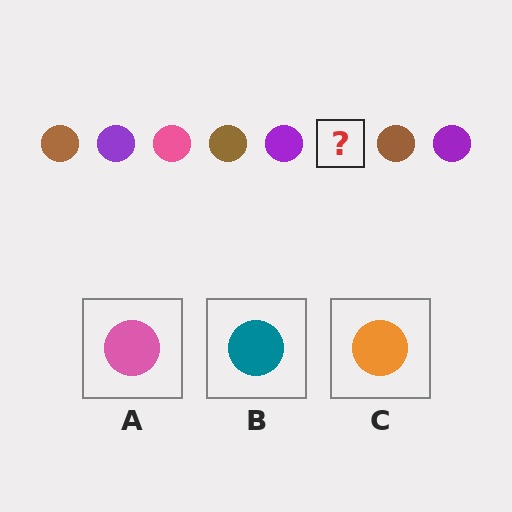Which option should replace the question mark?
Option A.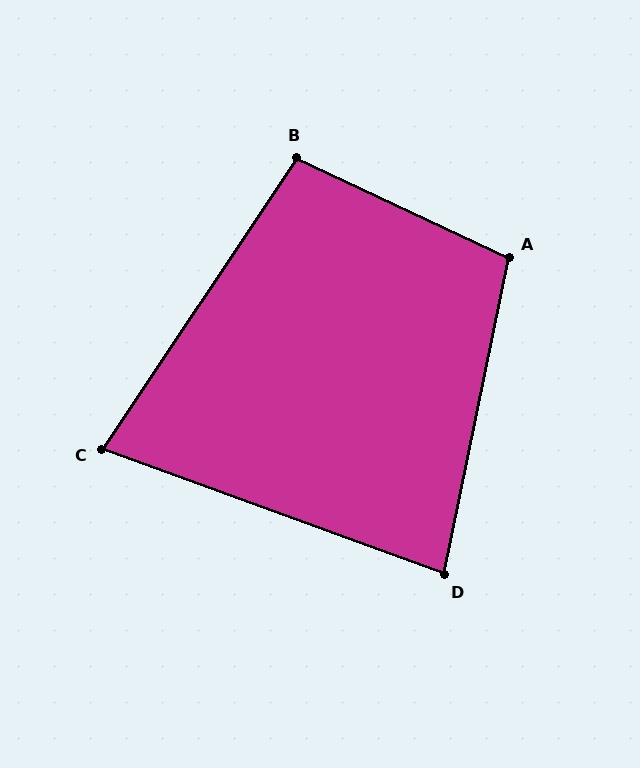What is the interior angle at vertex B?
Approximately 99 degrees (obtuse).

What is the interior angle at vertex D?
Approximately 81 degrees (acute).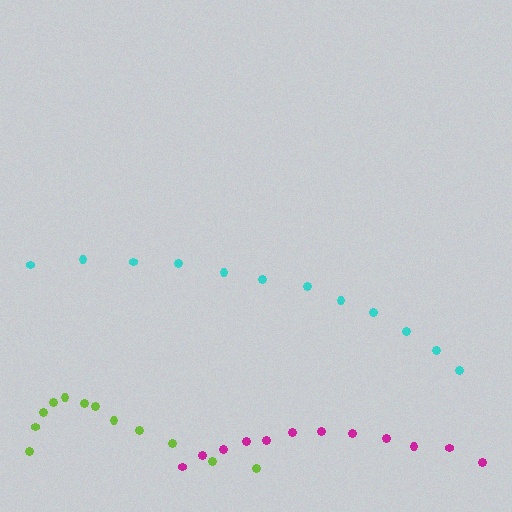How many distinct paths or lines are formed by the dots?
There are 3 distinct paths.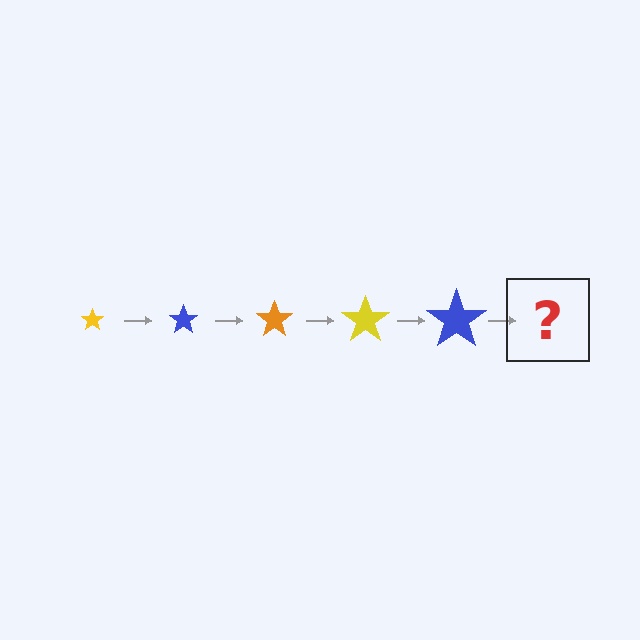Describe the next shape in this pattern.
It should be an orange star, larger than the previous one.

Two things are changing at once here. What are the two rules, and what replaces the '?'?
The two rules are that the star grows larger each step and the color cycles through yellow, blue, and orange. The '?' should be an orange star, larger than the previous one.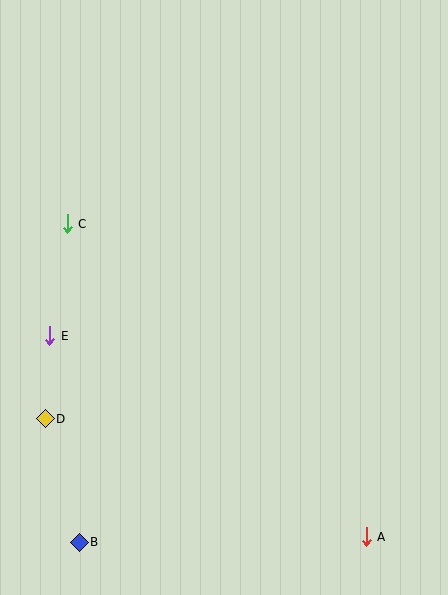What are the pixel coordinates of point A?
Point A is at (366, 537).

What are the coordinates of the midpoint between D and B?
The midpoint between D and B is at (62, 481).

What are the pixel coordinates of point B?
Point B is at (79, 542).